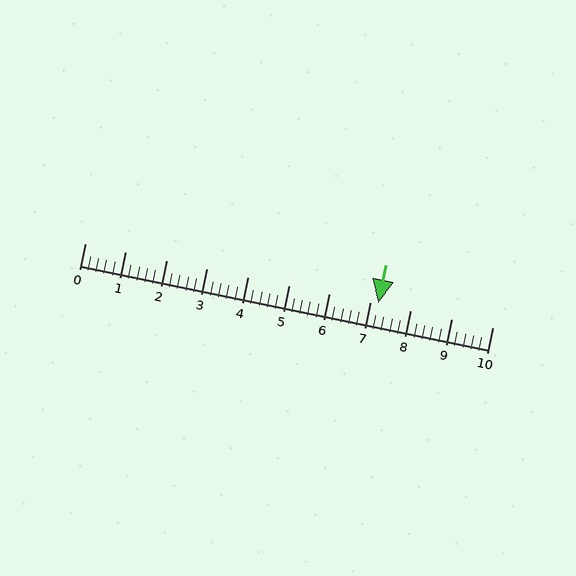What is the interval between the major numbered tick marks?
The major tick marks are spaced 1 units apart.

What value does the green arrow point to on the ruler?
The green arrow points to approximately 7.2.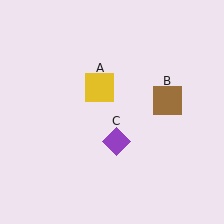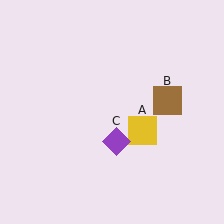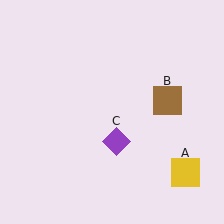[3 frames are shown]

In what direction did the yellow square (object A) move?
The yellow square (object A) moved down and to the right.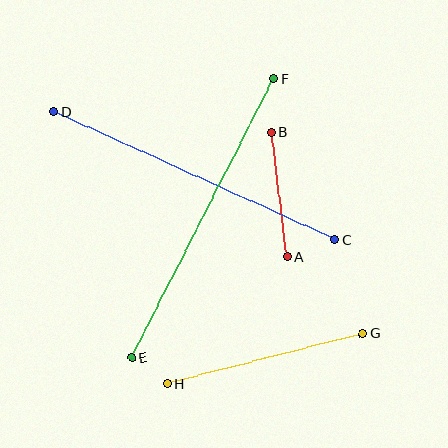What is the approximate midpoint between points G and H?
The midpoint is at approximately (265, 359) pixels.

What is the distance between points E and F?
The distance is approximately 313 pixels.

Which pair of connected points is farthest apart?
Points E and F are farthest apart.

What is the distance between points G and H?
The distance is approximately 202 pixels.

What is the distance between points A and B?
The distance is approximately 125 pixels.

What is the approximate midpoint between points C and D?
The midpoint is at approximately (194, 176) pixels.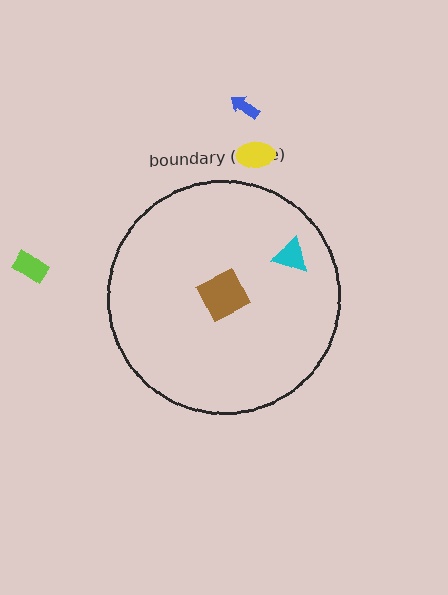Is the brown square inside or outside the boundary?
Inside.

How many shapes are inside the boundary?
2 inside, 3 outside.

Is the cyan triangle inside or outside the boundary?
Inside.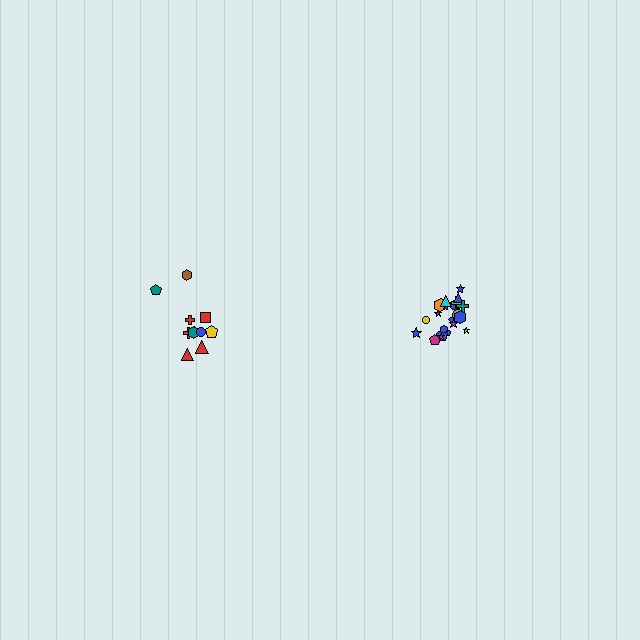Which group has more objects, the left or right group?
The right group.